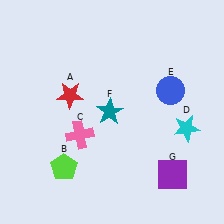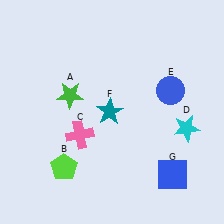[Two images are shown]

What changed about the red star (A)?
In Image 1, A is red. In Image 2, it changed to green.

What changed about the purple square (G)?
In Image 1, G is purple. In Image 2, it changed to blue.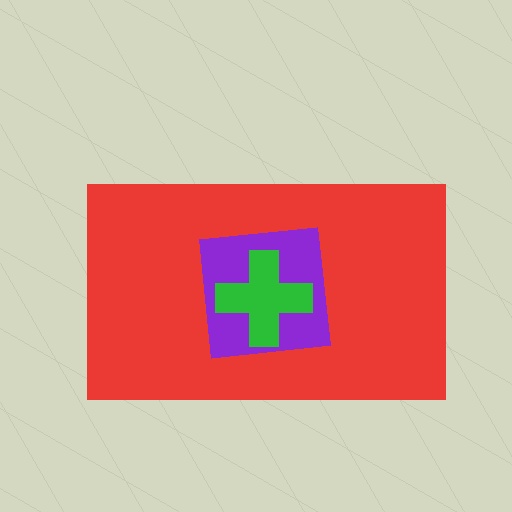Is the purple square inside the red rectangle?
Yes.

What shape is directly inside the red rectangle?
The purple square.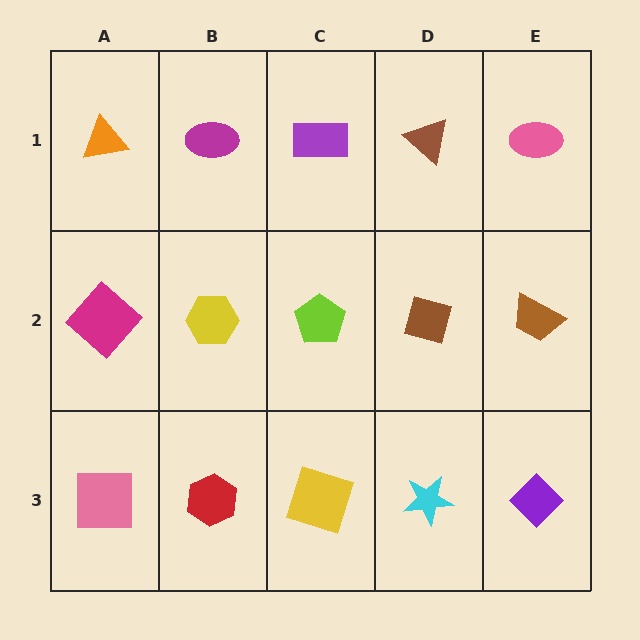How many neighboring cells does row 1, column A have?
2.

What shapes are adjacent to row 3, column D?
A brown diamond (row 2, column D), a yellow square (row 3, column C), a purple diamond (row 3, column E).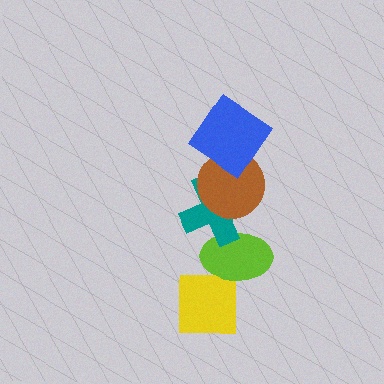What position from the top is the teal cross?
The teal cross is 3rd from the top.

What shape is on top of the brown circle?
The blue diamond is on top of the brown circle.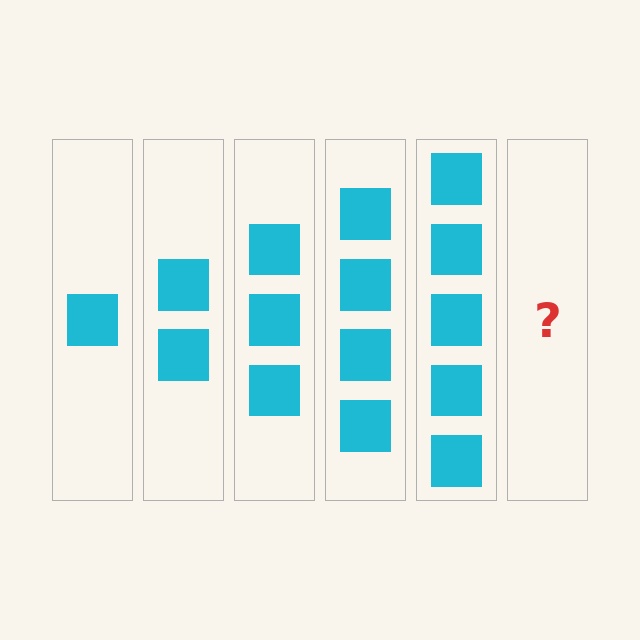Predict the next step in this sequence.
The next step is 6 squares.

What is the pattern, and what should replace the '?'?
The pattern is that each step adds one more square. The '?' should be 6 squares.